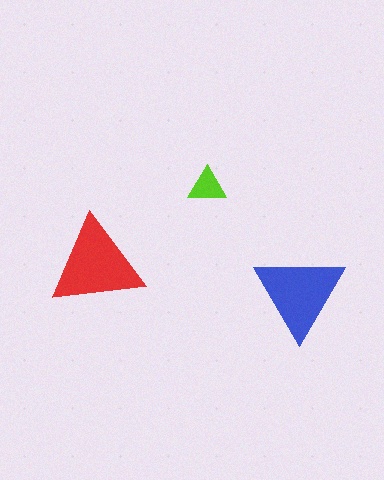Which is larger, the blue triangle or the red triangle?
The red one.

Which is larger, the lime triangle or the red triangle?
The red one.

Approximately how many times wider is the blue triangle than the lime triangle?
About 2.5 times wider.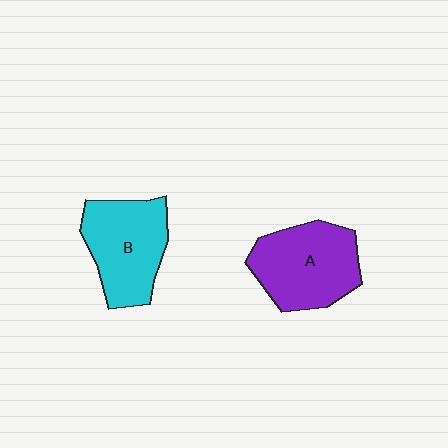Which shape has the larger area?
Shape A (purple).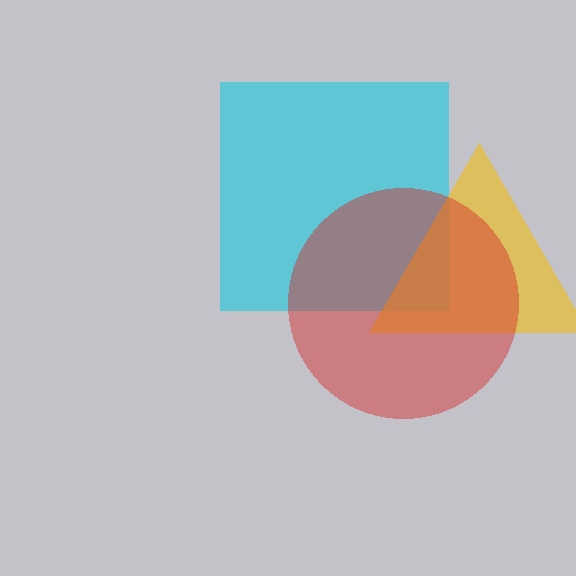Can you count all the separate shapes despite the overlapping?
Yes, there are 3 separate shapes.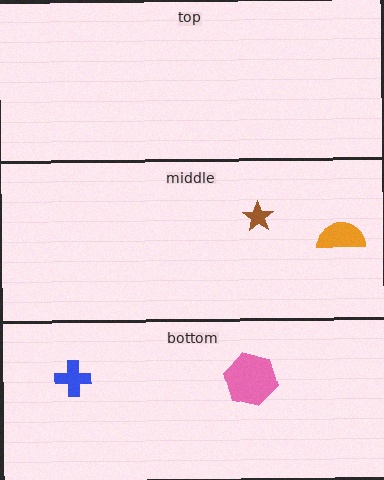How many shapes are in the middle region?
2.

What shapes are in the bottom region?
The pink hexagon, the blue cross.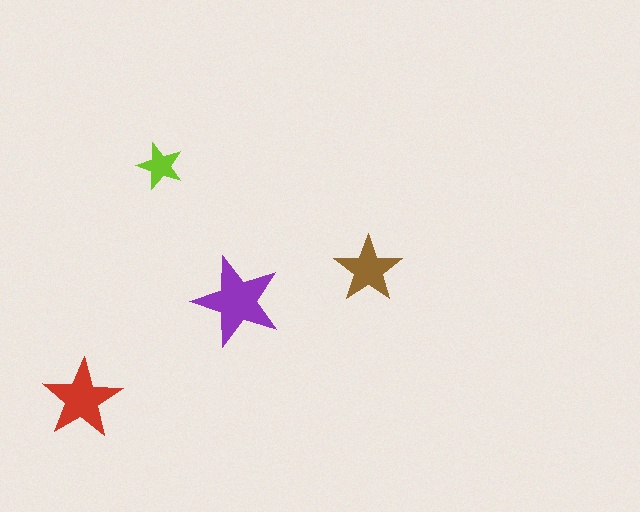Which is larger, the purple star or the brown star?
The purple one.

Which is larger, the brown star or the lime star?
The brown one.